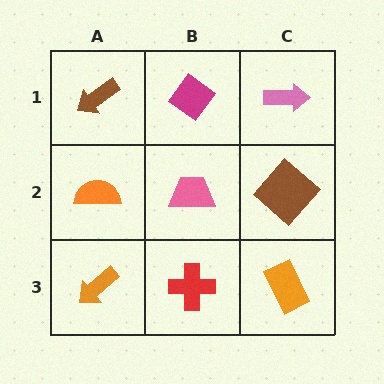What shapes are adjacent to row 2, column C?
A pink arrow (row 1, column C), an orange rectangle (row 3, column C), a pink trapezoid (row 2, column B).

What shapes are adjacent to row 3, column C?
A brown diamond (row 2, column C), a red cross (row 3, column B).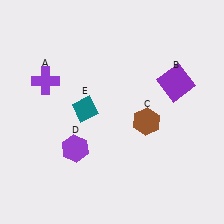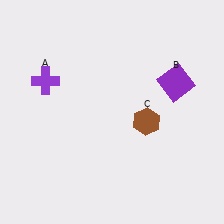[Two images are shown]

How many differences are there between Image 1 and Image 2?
There are 2 differences between the two images.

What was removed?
The purple hexagon (D), the teal diamond (E) were removed in Image 2.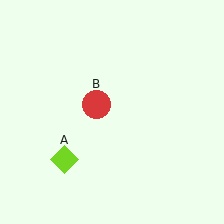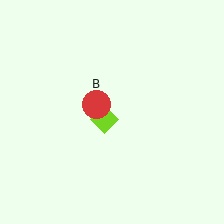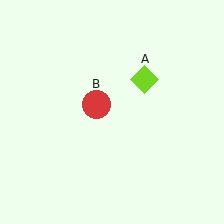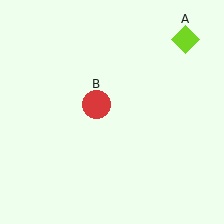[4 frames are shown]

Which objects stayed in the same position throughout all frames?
Red circle (object B) remained stationary.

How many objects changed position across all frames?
1 object changed position: lime diamond (object A).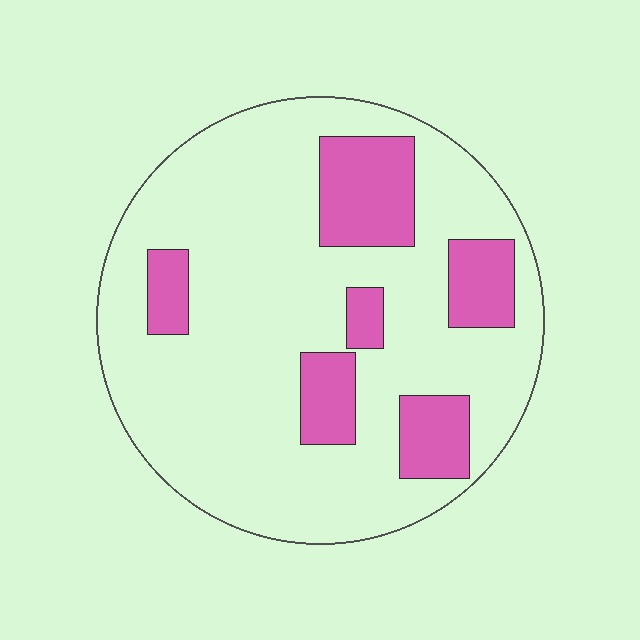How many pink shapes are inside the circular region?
6.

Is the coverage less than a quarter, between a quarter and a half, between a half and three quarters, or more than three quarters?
Less than a quarter.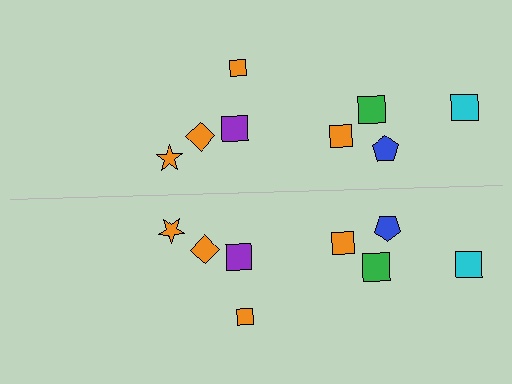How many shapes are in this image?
There are 16 shapes in this image.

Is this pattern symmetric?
Yes, this pattern has bilateral (reflection) symmetry.